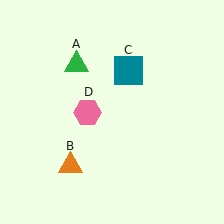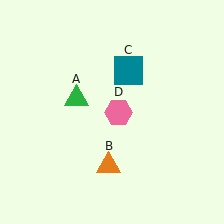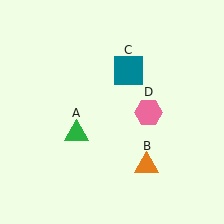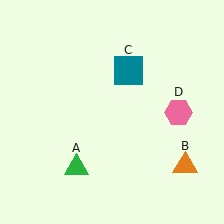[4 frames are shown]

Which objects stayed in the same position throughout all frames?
Teal square (object C) remained stationary.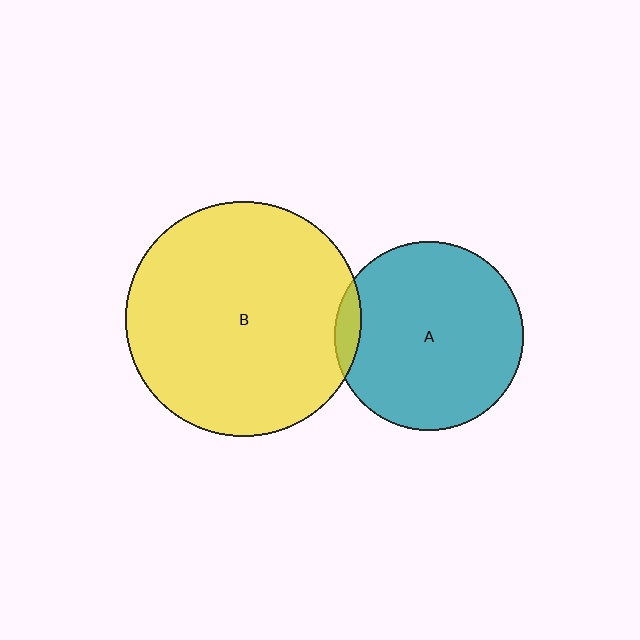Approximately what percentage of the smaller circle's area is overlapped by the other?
Approximately 5%.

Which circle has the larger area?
Circle B (yellow).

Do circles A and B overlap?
Yes.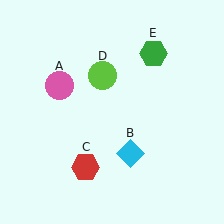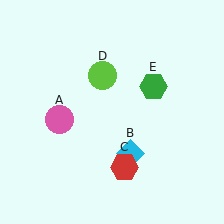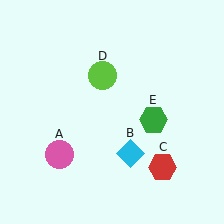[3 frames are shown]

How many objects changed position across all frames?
3 objects changed position: pink circle (object A), red hexagon (object C), green hexagon (object E).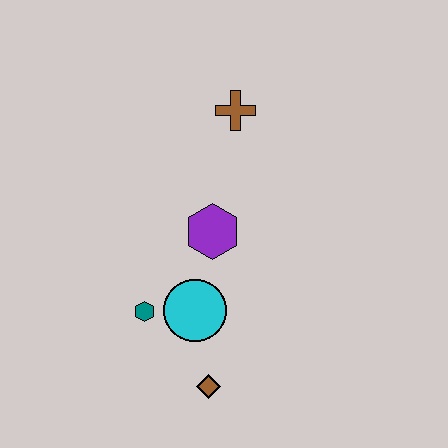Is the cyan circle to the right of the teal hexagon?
Yes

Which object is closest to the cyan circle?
The teal hexagon is closest to the cyan circle.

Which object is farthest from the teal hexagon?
The brown cross is farthest from the teal hexagon.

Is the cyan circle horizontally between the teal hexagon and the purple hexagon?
Yes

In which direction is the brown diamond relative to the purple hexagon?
The brown diamond is below the purple hexagon.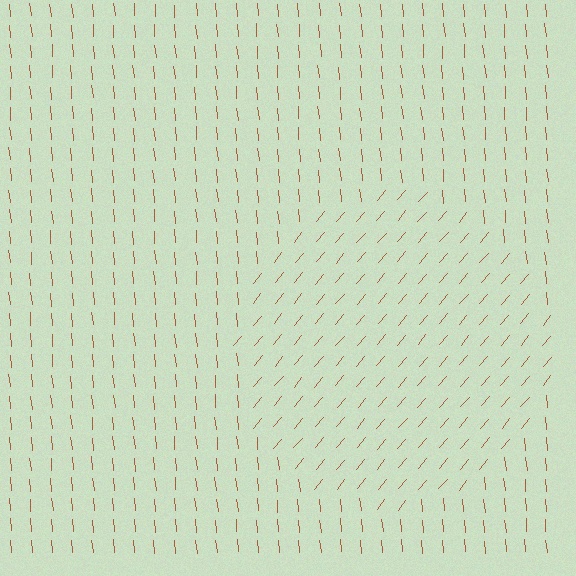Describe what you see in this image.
The image is filled with small brown line segments. A circle region in the image has lines oriented differently from the surrounding lines, creating a visible texture boundary.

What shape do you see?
I see a circle.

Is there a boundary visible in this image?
Yes, there is a texture boundary formed by a change in line orientation.